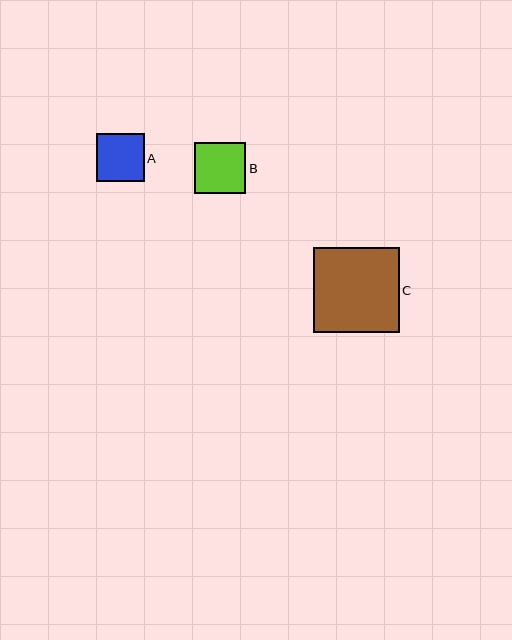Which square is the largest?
Square C is the largest with a size of approximately 86 pixels.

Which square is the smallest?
Square A is the smallest with a size of approximately 48 pixels.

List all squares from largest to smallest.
From largest to smallest: C, B, A.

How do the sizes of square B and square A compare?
Square B and square A are approximately the same size.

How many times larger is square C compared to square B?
Square C is approximately 1.7 times the size of square B.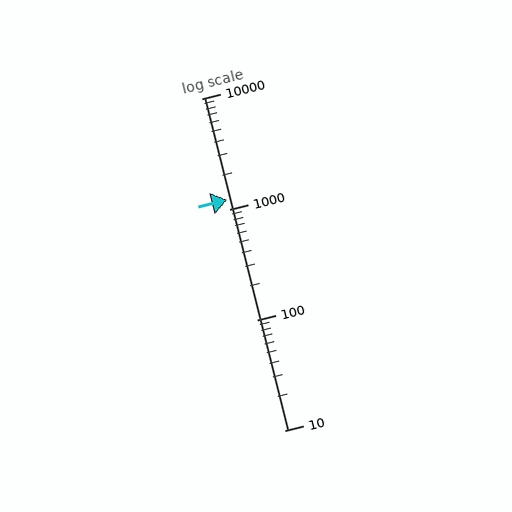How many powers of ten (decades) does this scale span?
The scale spans 3 decades, from 10 to 10000.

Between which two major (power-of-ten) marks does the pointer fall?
The pointer is between 1000 and 10000.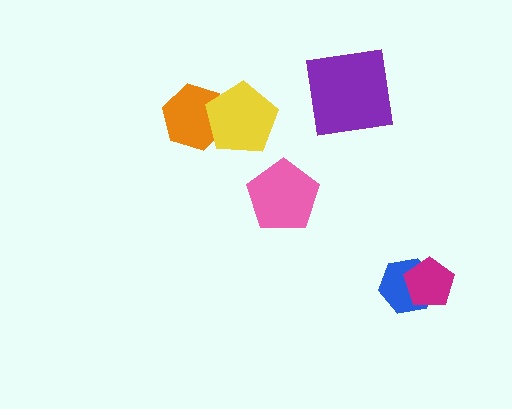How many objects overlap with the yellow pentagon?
1 object overlaps with the yellow pentagon.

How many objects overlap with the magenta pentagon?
1 object overlaps with the magenta pentagon.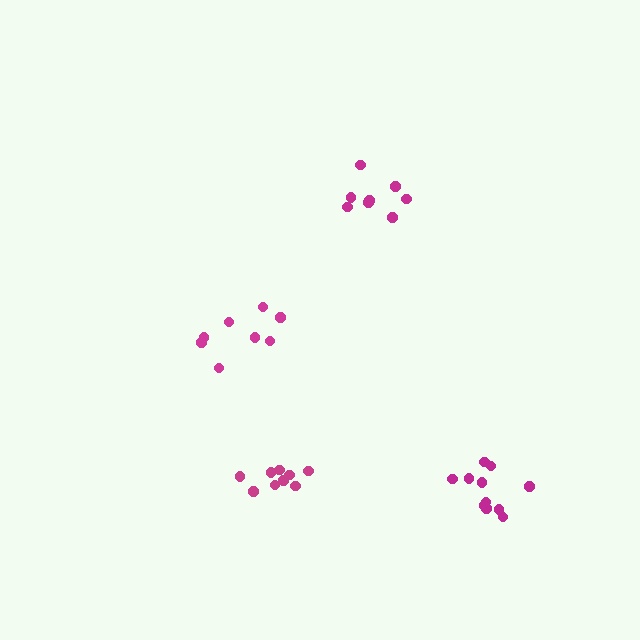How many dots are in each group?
Group 1: 8 dots, Group 2: 9 dots, Group 3: 8 dots, Group 4: 11 dots (36 total).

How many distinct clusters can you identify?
There are 4 distinct clusters.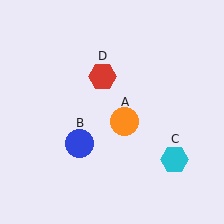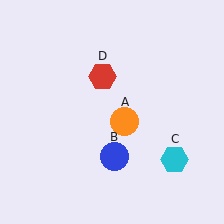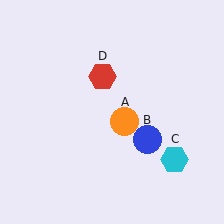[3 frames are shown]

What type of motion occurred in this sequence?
The blue circle (object B) rotated counterclockwise around the center of the scene.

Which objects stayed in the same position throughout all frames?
Orange circle (object A) and cyan hexagon (object C) and red hexagon (object D) remained stationary.